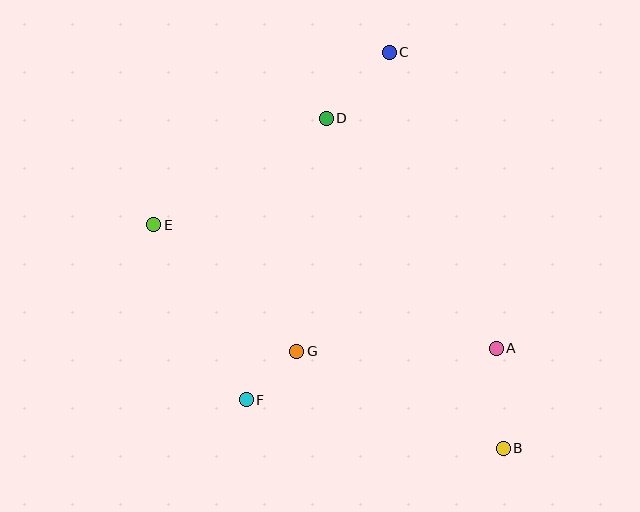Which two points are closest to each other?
Points F and G are closest to each other.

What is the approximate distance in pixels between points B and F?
The distance between B and F is approximately 262 pixels.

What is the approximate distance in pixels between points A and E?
The distance between A and E is approximately 364 pixels.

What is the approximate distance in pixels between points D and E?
The distance between D and E is approximately 203 pixels.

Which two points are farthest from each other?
Points B and E are farthest from each other.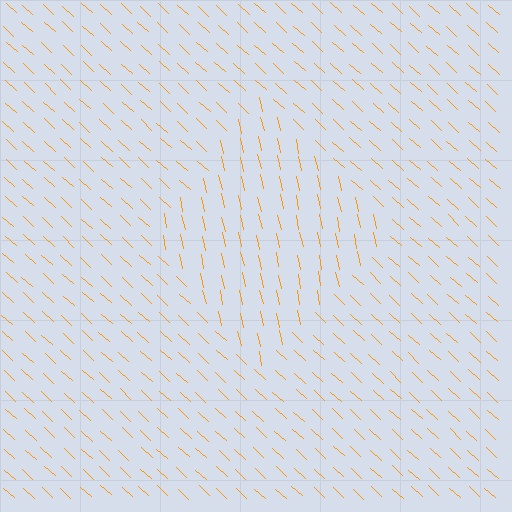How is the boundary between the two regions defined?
The boundary is defined purely by a change in line orientation (approximately 35 degrees difference). All lines are the same color and thickness.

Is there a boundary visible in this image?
Yes, there is a texture boundary formed by a change in line orientation.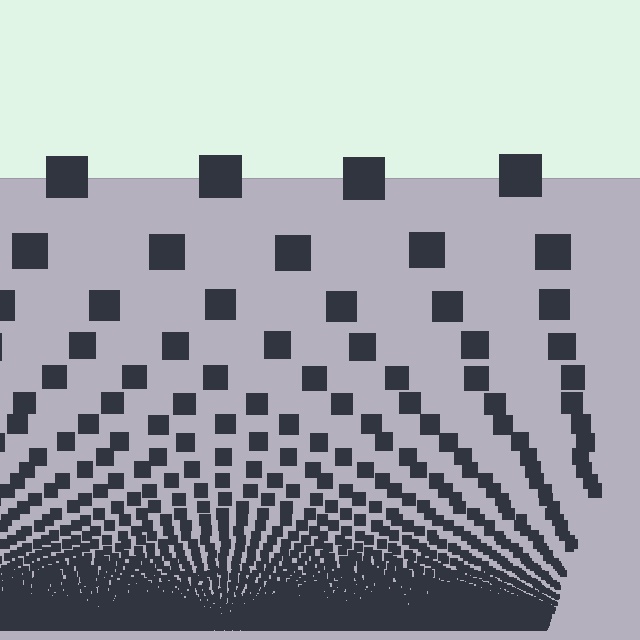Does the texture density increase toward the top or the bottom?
Density increases toward the bottom.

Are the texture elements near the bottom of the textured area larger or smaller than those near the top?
Smaller. The gradient is inverted — elements near the bottom are smaller and denser.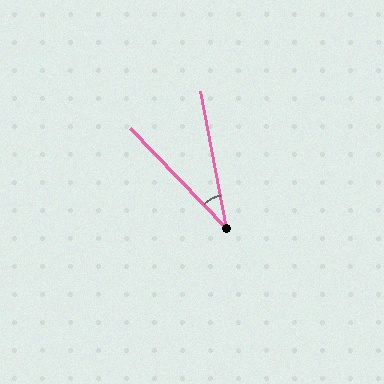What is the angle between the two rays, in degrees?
Approximately 33 degrees.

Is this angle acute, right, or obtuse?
It is acute.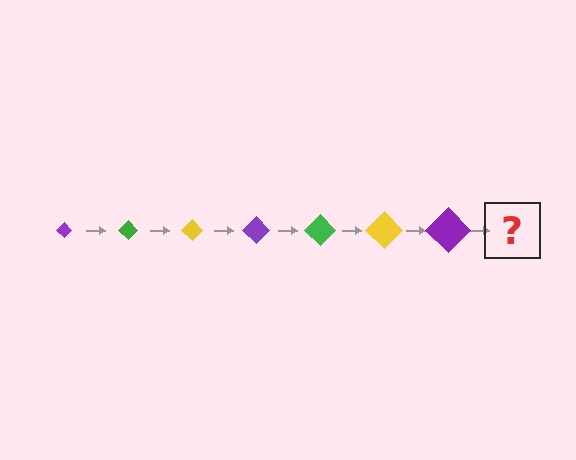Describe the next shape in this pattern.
It should be a green diamond, larger than the previous one.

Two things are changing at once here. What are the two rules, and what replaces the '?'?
The two rules are that the diamond grows larger each step and the color cycles through purple, green, and yellow. The '?' should be a green diamond, larger than the previous one.